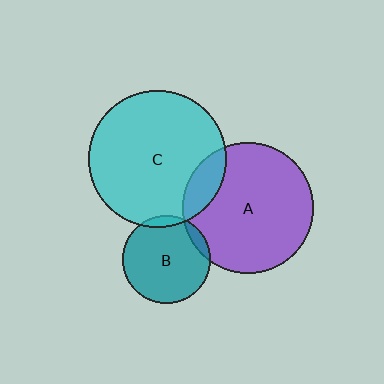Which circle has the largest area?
Circle C (cyan).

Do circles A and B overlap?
Yes.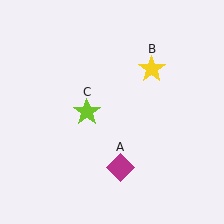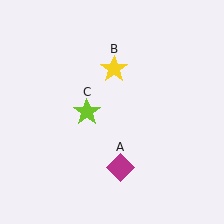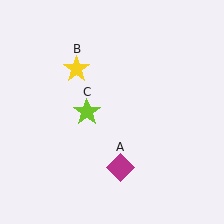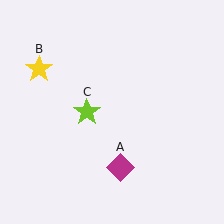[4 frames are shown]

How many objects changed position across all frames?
1 object changed position: yellow star (object B).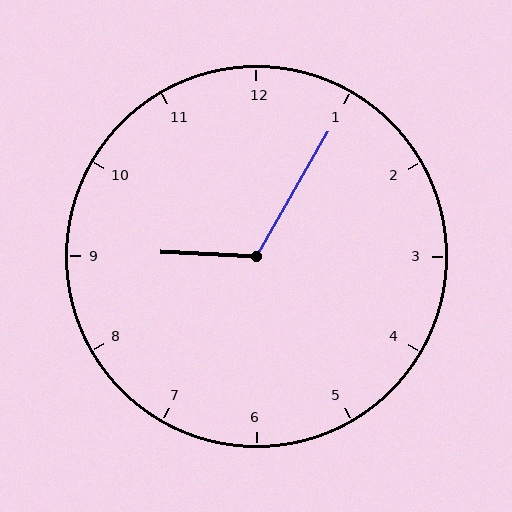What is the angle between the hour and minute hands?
Approximately 118 degrees.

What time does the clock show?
9:05.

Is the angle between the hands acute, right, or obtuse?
It is obtuse.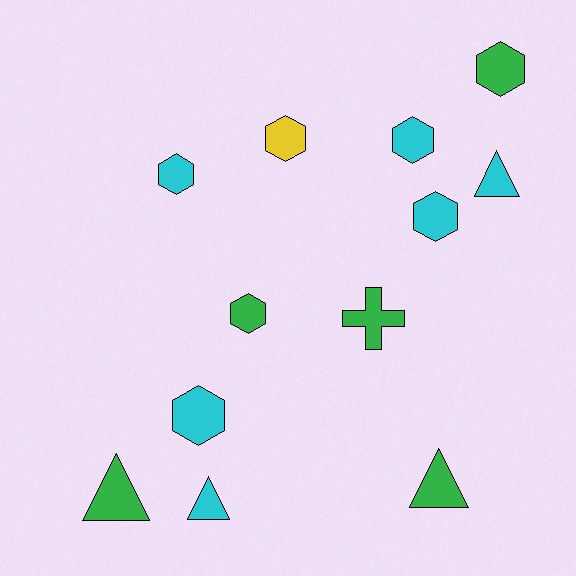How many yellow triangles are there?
There are no yellow triangles.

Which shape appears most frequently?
Hexagon, with 7 objects.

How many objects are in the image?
There are 12 objects.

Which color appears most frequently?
Cyan, with 6 objects.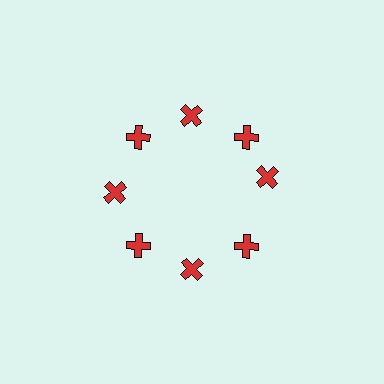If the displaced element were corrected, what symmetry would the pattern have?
It would have 8-fold rotational symmetry — the pattern would map onto itself every 45 degrees.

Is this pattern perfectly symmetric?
No. The 8 red crosses are arranged in a ring, but one element near the 3 o'clock position is rotated out of alignment along the ring, breaking the 8-fold rotational symmetry.